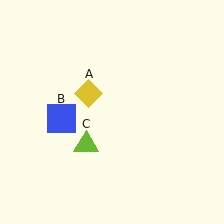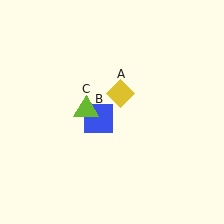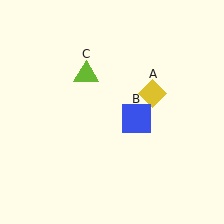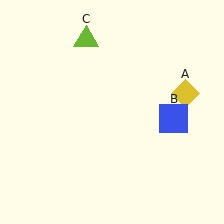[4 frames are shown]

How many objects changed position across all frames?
3 objects changed position: yellow diamond (object A), blue square (object B), lime triangle (object C).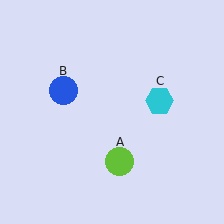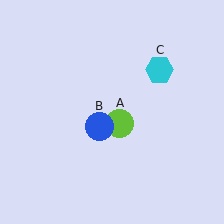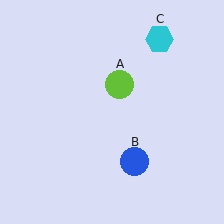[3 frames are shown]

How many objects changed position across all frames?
3 objects changed position: lime circle (object A), blue circle (object B), cyan hexagon (object C).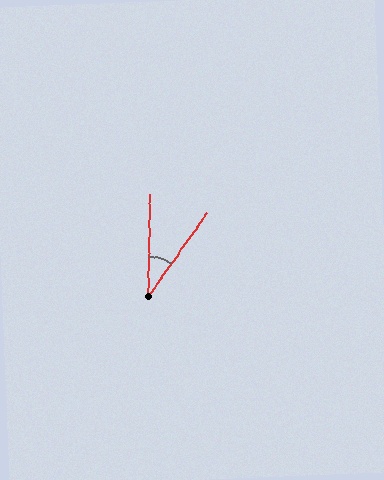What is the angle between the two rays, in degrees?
Approximately 34 degrees.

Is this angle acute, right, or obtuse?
It is acute.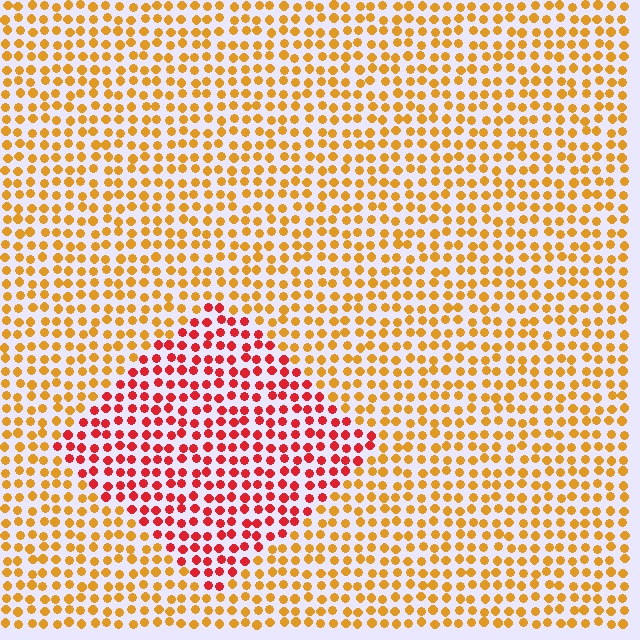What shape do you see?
I see a diamond.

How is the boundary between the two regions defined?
The boundary is defined purely by a slight shift in hue (about 42 degrees). Spacing, size, and orientation are identical on both sides.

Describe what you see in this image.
The image is filled with small orange elements in a uniform arrangement. A diamond-shaped region is visible where the elements are tinted to a slightly different hue, forming a subtle color boundary.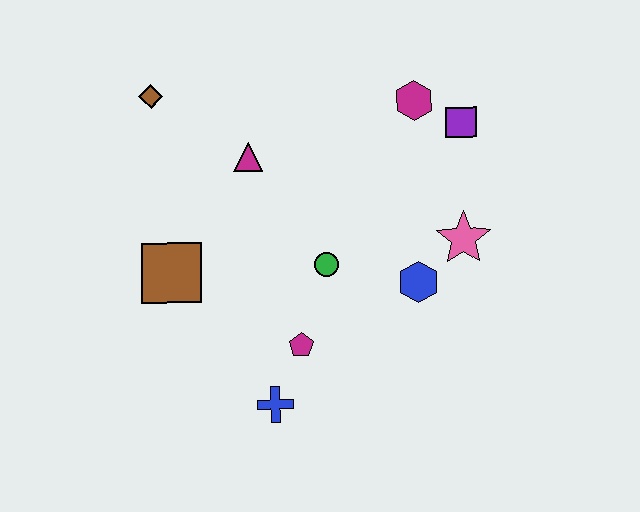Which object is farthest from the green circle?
The brown diamond is farthest from the green circle.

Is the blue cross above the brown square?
No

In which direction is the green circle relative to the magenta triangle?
The green circle is below the magenta triangle.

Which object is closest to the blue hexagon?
The pink star is closest to the blue hexagon.